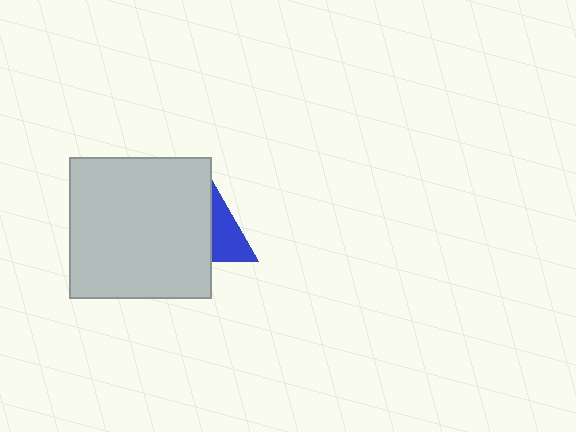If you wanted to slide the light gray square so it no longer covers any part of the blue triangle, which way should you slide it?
Slide it left — that is the most direct way to separate the two shapes.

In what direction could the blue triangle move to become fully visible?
The blue triangle could move right. That would shift it out from behind the light gray square entirely.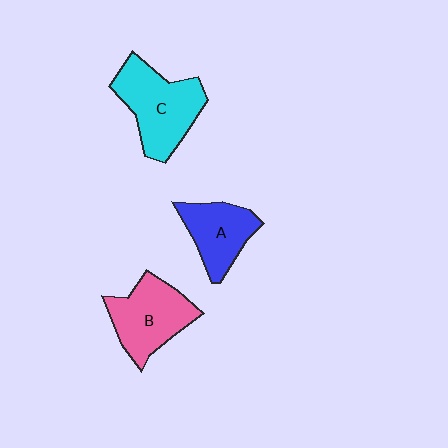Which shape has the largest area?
Shape C (cyan).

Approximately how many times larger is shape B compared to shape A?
Approximately 1.2 times.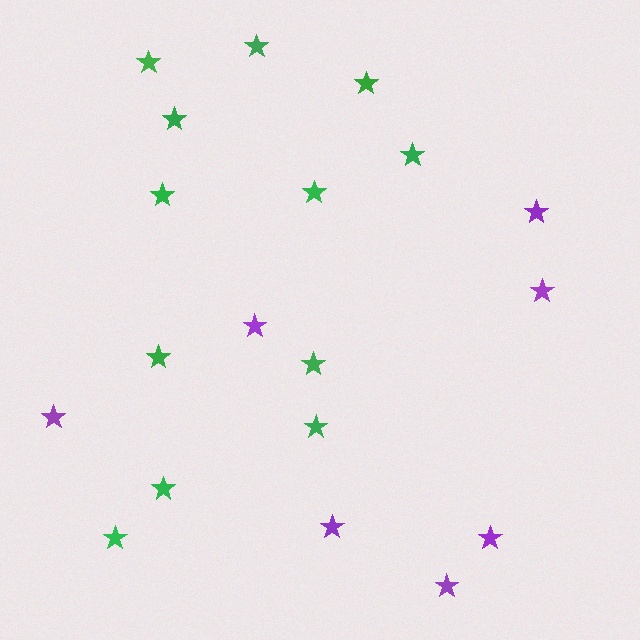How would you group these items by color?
There are 2 groups: one group of green stars (12) and one group of purple stars (7).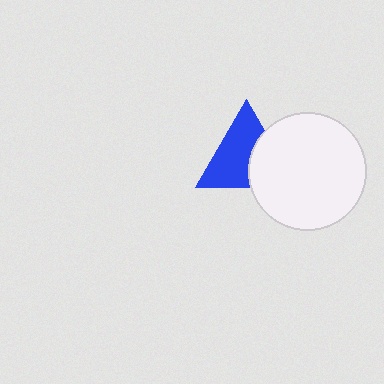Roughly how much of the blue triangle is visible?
About half of it is visible (roughly 63%).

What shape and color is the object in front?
The object in front is a white circle.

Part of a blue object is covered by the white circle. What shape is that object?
It is a triangle.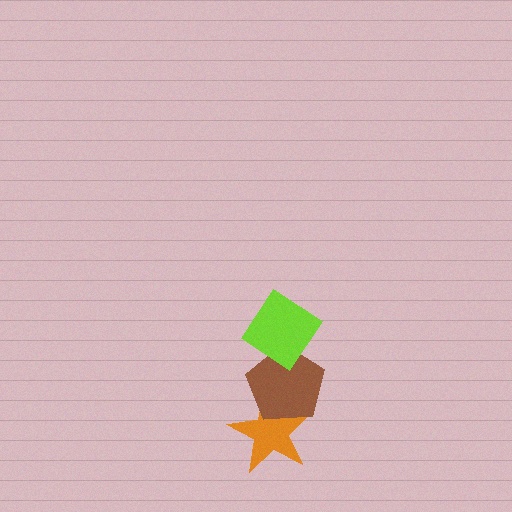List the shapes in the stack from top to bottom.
From top to bottom: the lime diamond, the brown pentagon, the orange star.